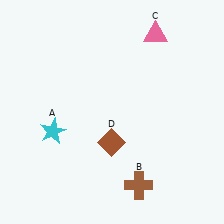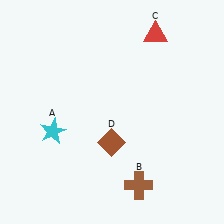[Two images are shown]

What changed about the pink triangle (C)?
In Image 1, C is pink. In Image 2, it changed to red.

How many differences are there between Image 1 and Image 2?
There is 1 difference between the two images.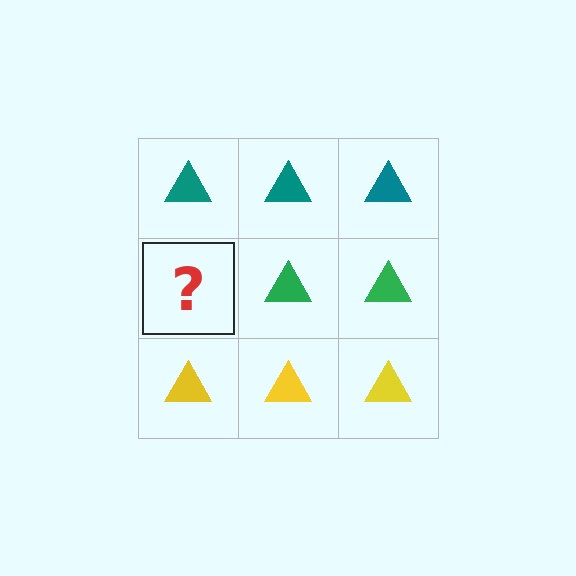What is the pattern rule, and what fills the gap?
The rule is that each row has a consistent color. The gap should be filled with a green triangle.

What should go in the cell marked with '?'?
The missing cell should contain a green triangle.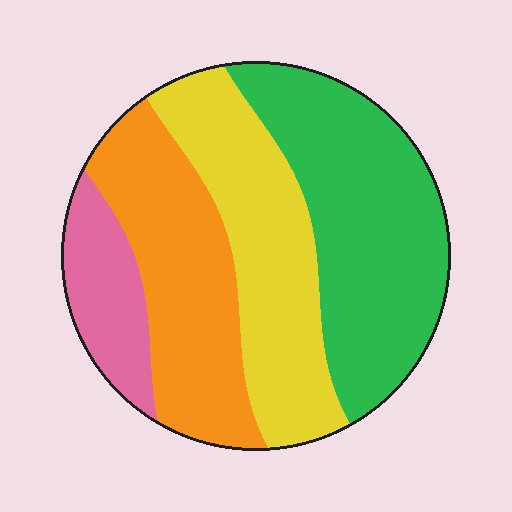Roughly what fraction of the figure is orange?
Orange covers around 25% of the figure.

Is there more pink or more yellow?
Yellow.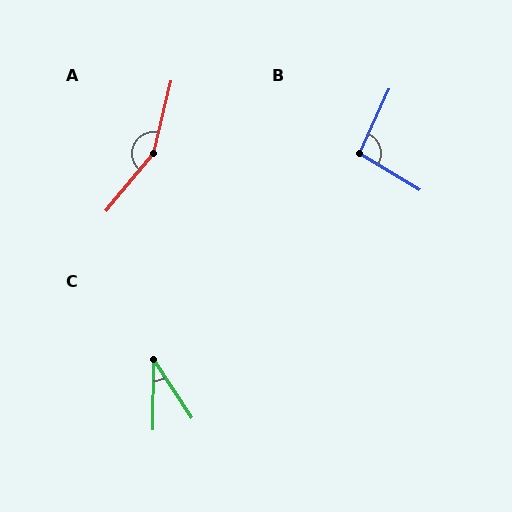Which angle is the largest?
A, at approximately 154 degrees.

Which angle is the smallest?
C, at approximately 33 degrees.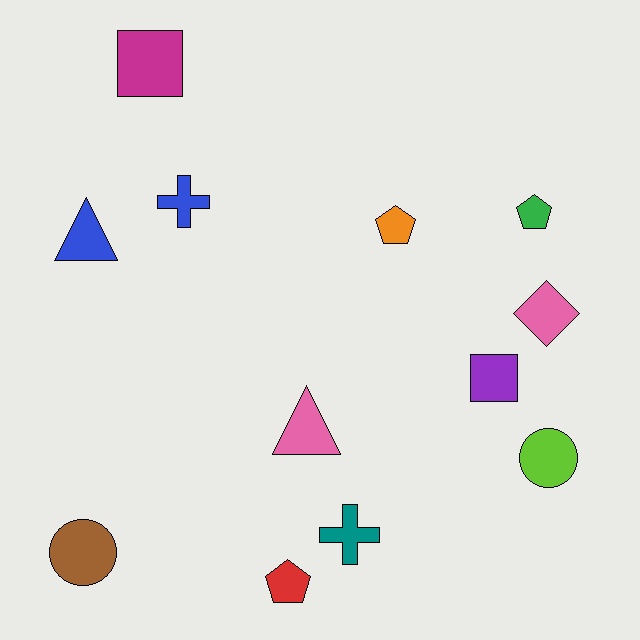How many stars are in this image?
There are no stars.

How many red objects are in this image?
There is 1 red object.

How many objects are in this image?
There are 12 objects.